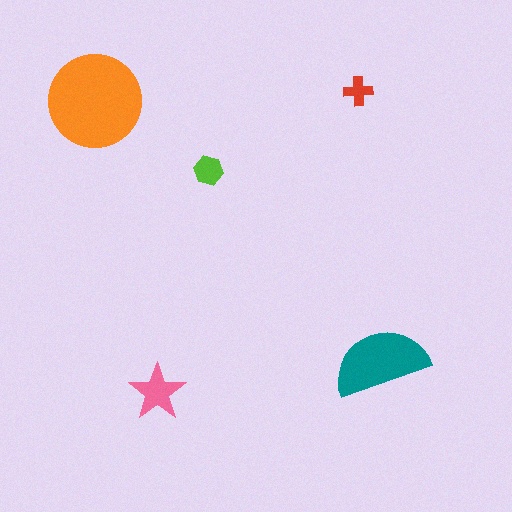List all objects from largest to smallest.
The orange circle, the teal semicircle, the pink star, the lime hexagon, the red cross.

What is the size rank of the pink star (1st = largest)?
3rd.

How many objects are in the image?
There are 5 objects in the image.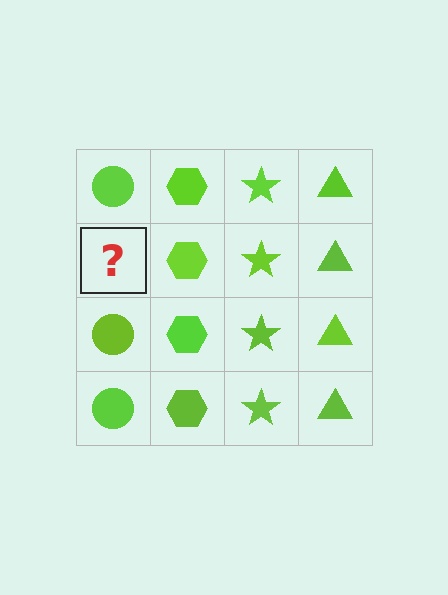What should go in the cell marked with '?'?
The missing cell should contain a lime circle.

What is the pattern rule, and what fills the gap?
The rule is that each column has a consistent shape. The gap should be filled with a lime circle.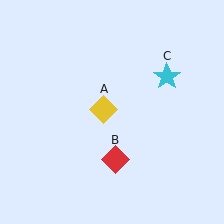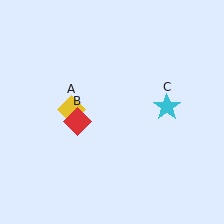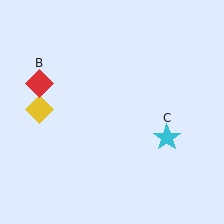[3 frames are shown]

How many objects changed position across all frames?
3 objects changed position: yellow diamond (object A), red diamond (object B), cyan star (object C).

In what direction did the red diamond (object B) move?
The red diamond (object B) moved up and to the left.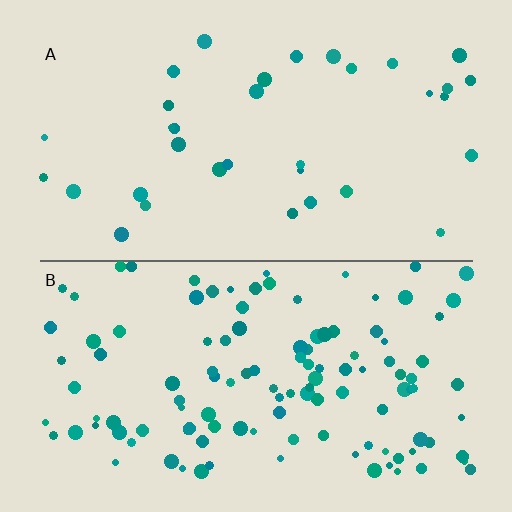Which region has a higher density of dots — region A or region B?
B (the bottom).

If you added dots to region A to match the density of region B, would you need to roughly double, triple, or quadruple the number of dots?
Approximately quadruple.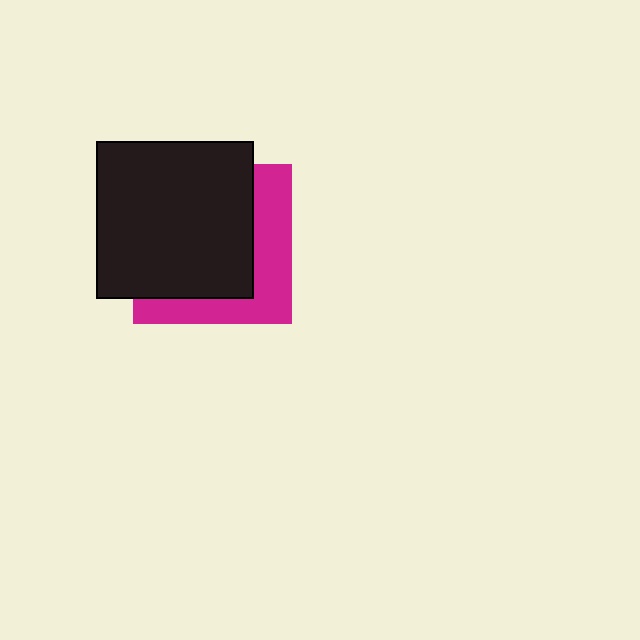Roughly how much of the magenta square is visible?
A small part of it is visible (roughly 35%).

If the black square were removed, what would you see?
You would see the complete magenta square.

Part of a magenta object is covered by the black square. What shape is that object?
It is a square.